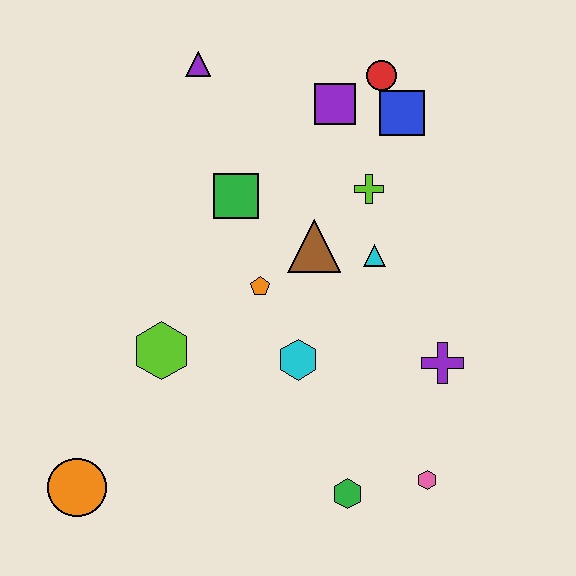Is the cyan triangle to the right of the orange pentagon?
Yes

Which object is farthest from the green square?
The pink hexagon is farthest from the green square.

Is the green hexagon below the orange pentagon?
Yes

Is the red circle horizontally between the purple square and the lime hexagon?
No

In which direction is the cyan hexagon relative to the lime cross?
The cyan hexagon is below the lime cross.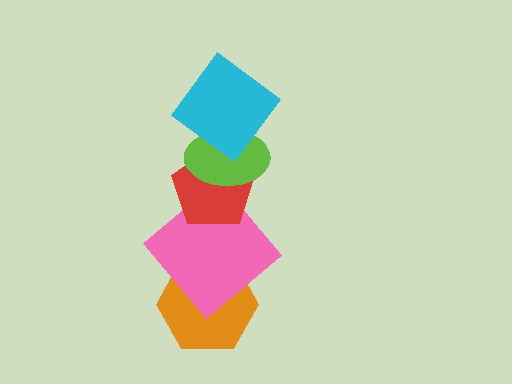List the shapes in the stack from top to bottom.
From top to bottom: the cyan diamond, the lime ellipse, the red pentagon, the pink diamond, the orange hexagon.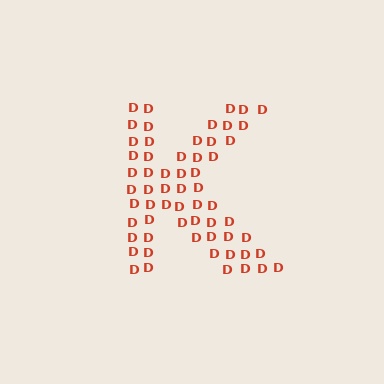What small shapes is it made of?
It is made of small letter D's.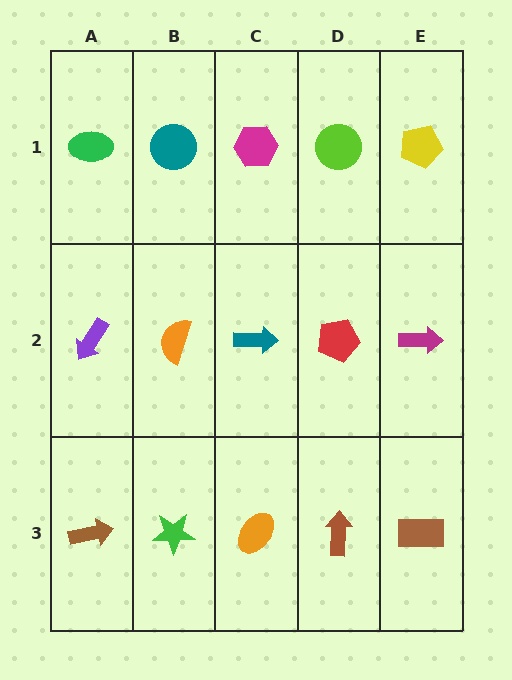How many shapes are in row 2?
5 shapes.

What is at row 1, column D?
A lime circle.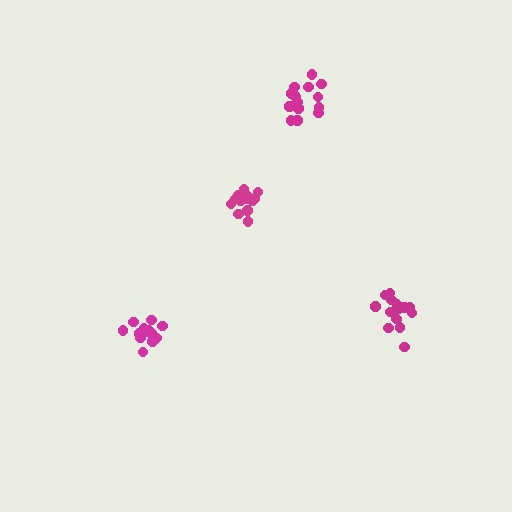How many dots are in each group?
Group 1: 15 dots, Group 2: 15 dots, Group 3: 13 dots, Group 4: 14 dots (57 total).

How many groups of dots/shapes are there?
There are 4 groups.